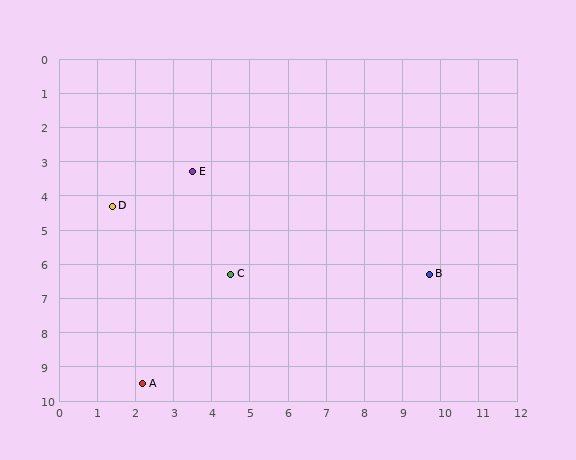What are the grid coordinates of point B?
Point B is at approximately (9.7, 6.3).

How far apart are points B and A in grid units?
Points B and A are about 8.2 grid units apart.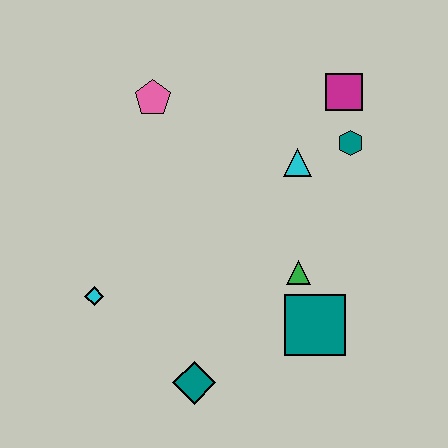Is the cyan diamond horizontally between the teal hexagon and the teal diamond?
No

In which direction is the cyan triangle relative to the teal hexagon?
The cyan triangle is to the left of the teal hexagon.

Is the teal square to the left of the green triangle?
No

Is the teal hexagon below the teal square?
No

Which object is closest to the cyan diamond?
The teal diamond is closest to the cyan diamond.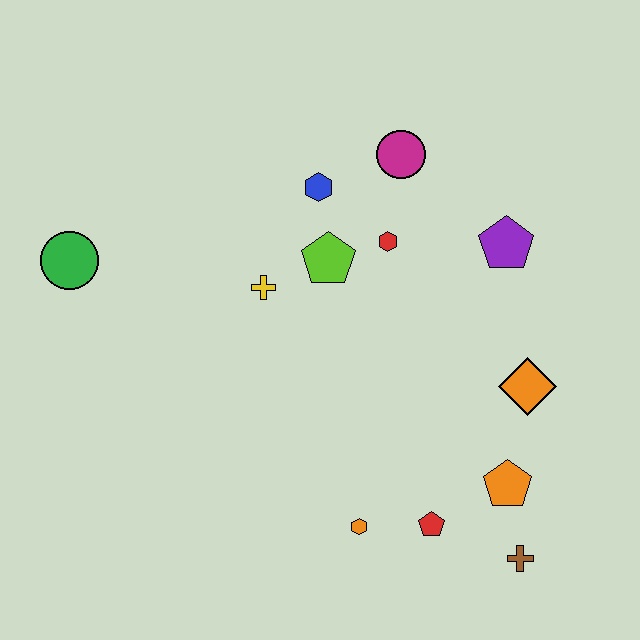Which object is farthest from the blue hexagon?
The brown cross is farthest from the blue hexagon.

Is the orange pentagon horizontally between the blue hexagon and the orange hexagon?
No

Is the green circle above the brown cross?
Yes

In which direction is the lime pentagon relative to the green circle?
The lime pentagon is to the right of the green circle.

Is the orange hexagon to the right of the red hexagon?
No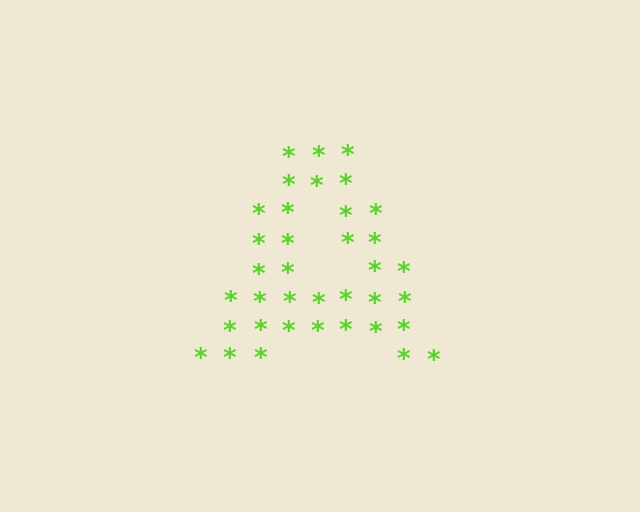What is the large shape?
The large shape is the letter A.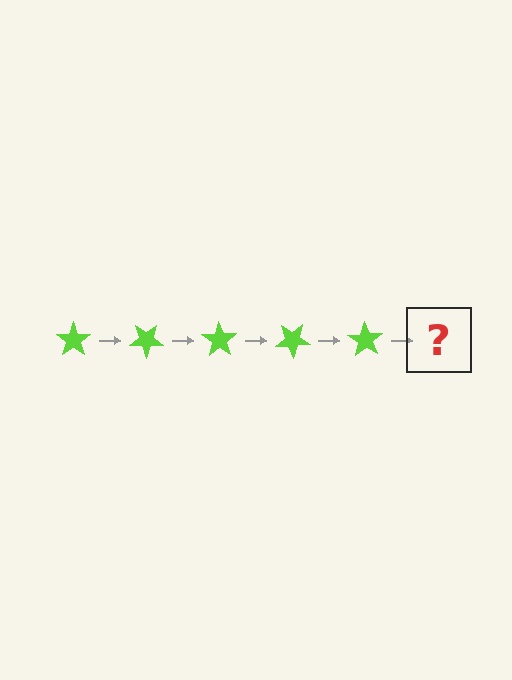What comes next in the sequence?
The next element should be a lime star rotated 175 degrees.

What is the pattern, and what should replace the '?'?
The pattern is that the star rotates 35 degrees each step. The '?' should be a lime star rotated 175 degrees.